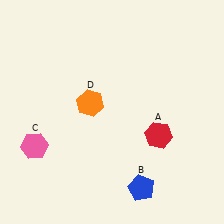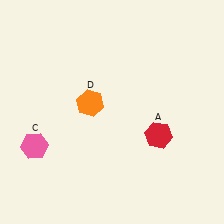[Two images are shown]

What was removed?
The blue pentagon (B) was removed in Image 2.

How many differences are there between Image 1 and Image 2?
There is 1 difference between the two images.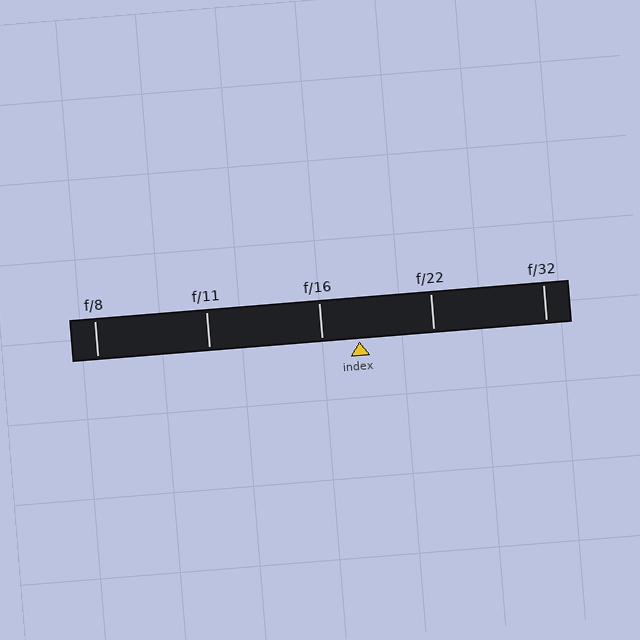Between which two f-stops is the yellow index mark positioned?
The index mark is between f/16 and f/22.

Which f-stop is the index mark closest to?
The index mark is closest to f/16.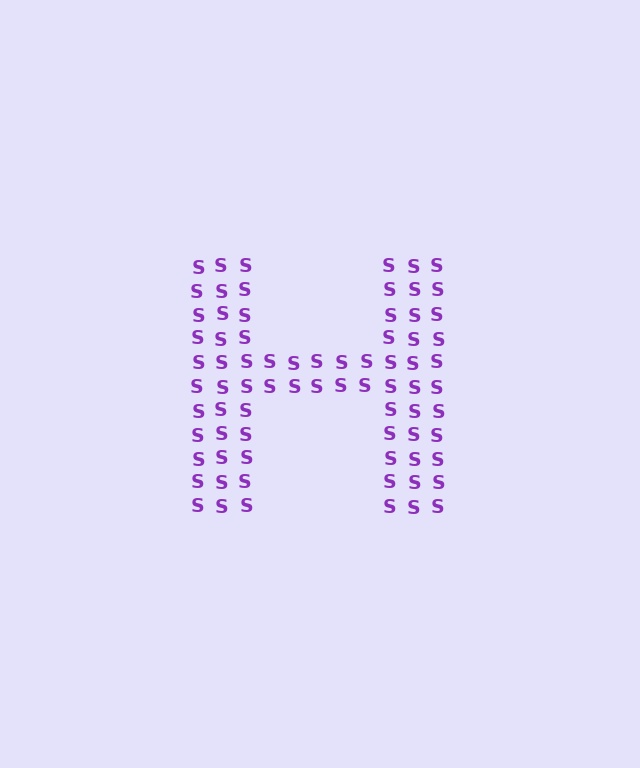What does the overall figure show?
The overall figure shows the letter H.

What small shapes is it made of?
It is made of small letter S's.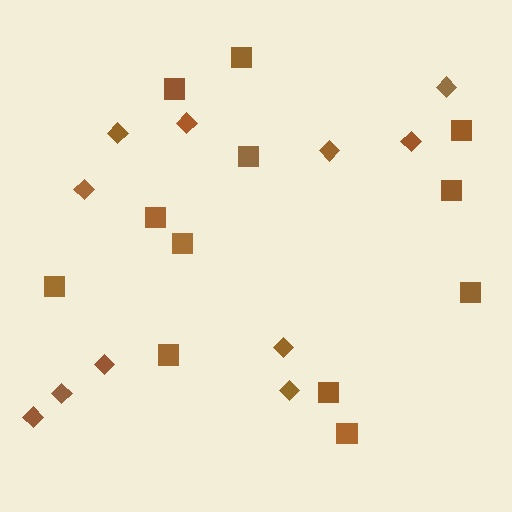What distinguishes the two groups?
There are 2 groups: one group of diamonds (11) and one group of squares (12).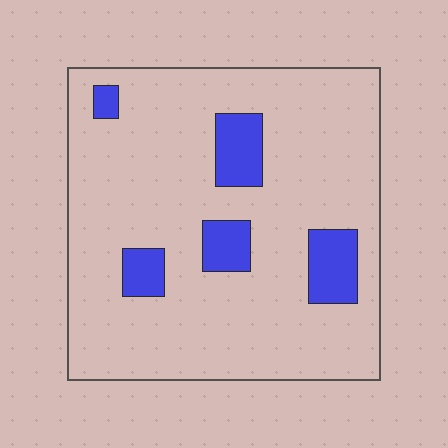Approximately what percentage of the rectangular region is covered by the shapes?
Approximately 15%.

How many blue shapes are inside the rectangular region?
5.